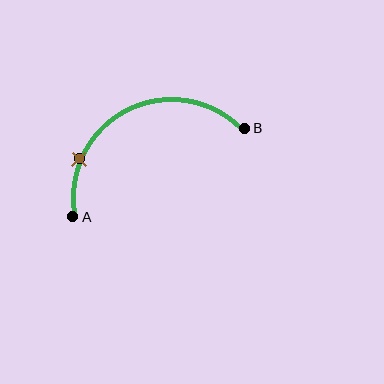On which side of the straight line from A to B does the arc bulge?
The arc bulges above the straight line connecting A and B.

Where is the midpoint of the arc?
The arc midpoint is the point on the curve farthest from the straight line joining A and B. It sits above that line.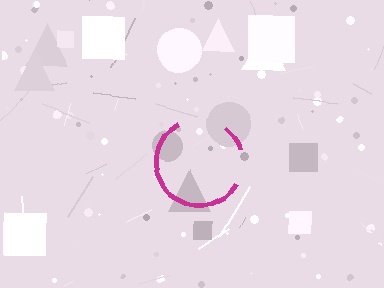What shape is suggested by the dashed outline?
The dashed outline suggests a circle.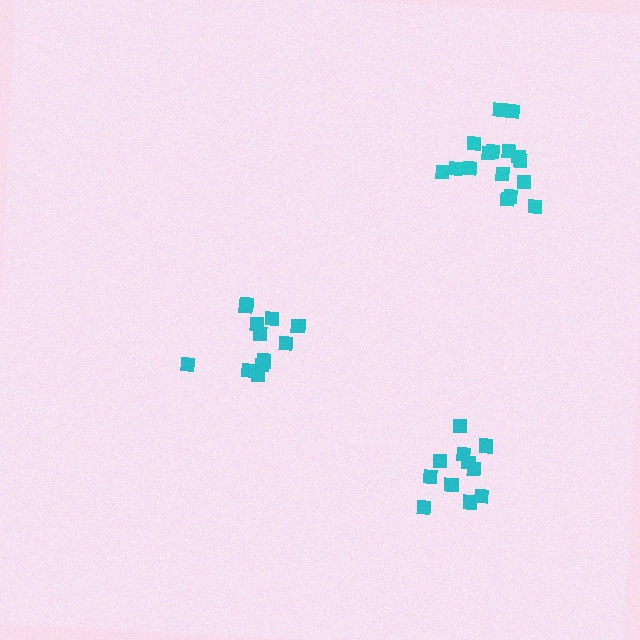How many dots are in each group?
Group 1: 13 dots, Group 2: 16 dots, Group 3: 11 dots (40 total).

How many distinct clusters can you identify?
There are 3 distinct clusters.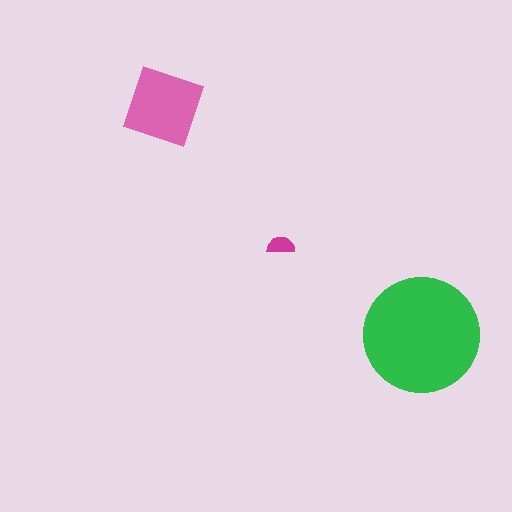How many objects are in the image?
There are 3 objects in the image.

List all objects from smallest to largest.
The magenta semicircle, the pink diamond, the green circle.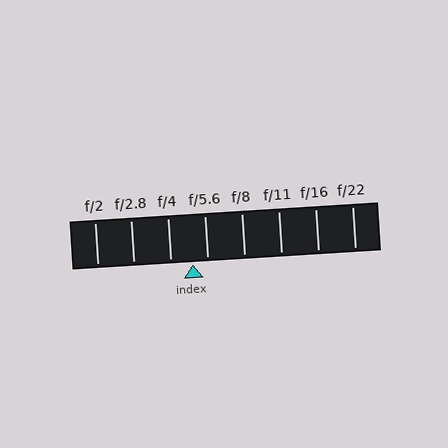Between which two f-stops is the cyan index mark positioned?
The index mark is between f/4 and f/5.6.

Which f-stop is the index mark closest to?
The index mark is closest to f/5.6.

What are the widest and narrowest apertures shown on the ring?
The widest aperture shown is f/2 and the narrowest is f/22.